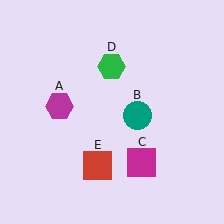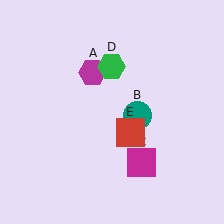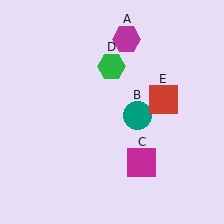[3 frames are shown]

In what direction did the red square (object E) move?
The red square (object E) moved up and to the right.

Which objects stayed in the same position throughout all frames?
Teal circle (object B) and magenta square (object C) and green hexagon (object D) remained stationary.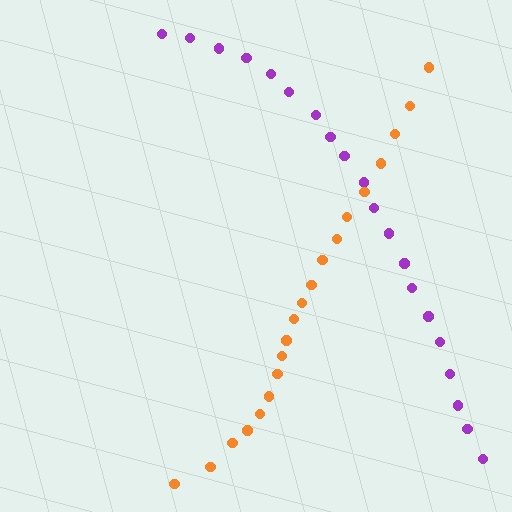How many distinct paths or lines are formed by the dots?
There are 2 distinct paths.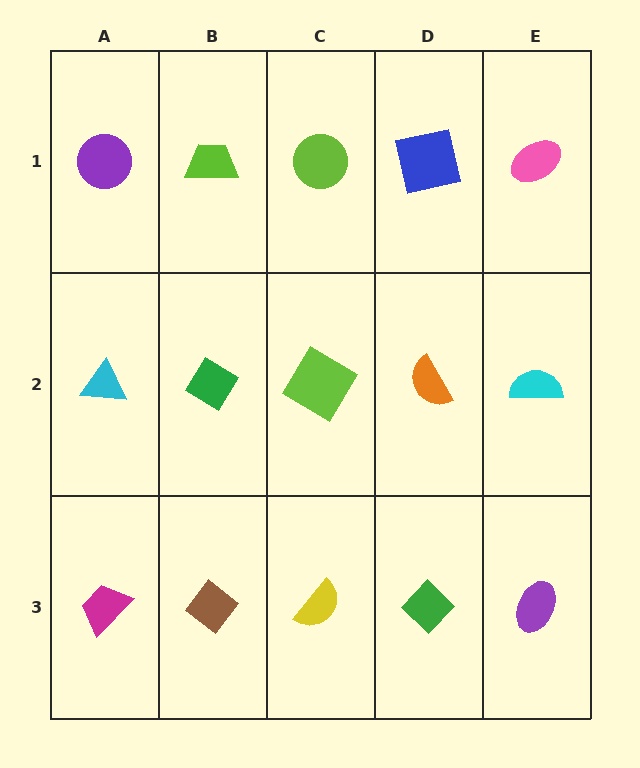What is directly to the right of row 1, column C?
A blue square.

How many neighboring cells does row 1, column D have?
3.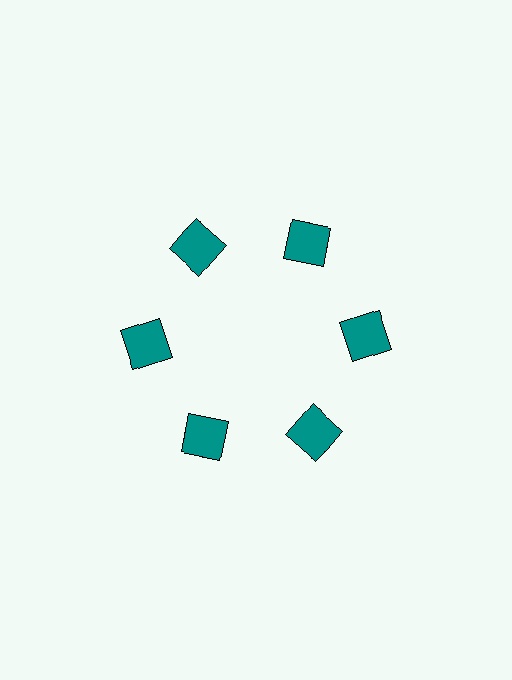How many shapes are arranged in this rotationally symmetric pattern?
There are 6 shapes, arranged in 6 groups of 1.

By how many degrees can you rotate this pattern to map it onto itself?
The pattern maps onto itself every 60 degrees of rotation.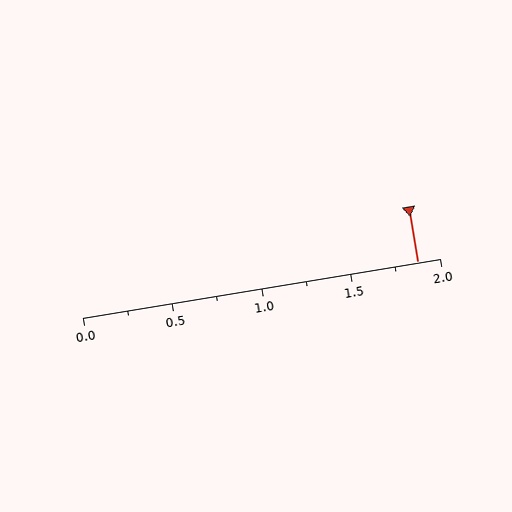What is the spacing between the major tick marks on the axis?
The major ticks are spaced 0.5 apart.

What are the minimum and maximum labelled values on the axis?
The axis runs from 0.0 to 2.0.